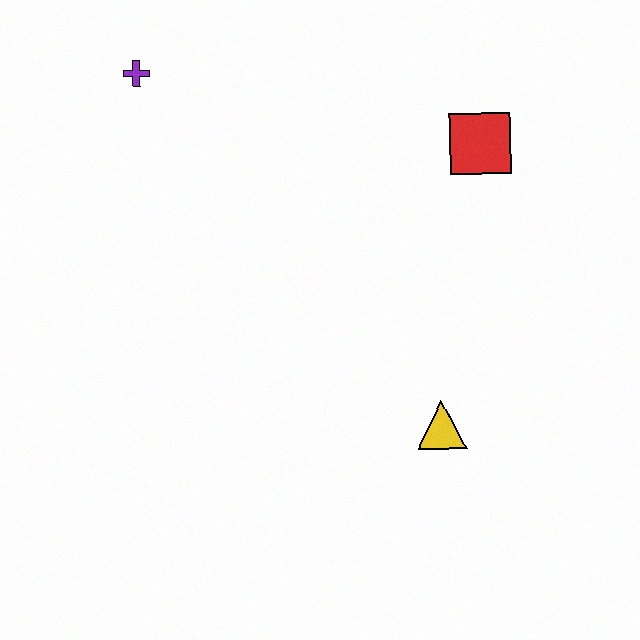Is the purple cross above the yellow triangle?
Yes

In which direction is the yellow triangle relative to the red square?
The yellow triangle is below the red square.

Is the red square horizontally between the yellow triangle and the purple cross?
No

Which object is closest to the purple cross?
The red square is closest to the purple cross.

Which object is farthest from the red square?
The purple cross is farthest from the red square.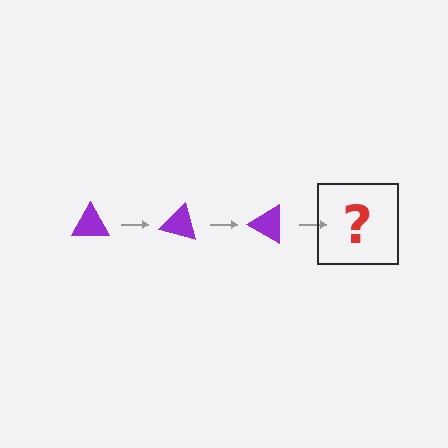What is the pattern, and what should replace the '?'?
The pattern is that the triangle rotates 15 degrees each step. The '?' should be a purple triangle rotated 45 degrees.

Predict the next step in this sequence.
The next step is a purple triangle rotated 45 degrees.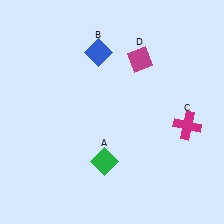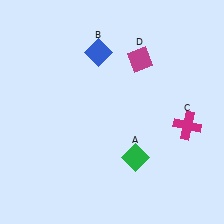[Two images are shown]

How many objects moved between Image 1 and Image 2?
1 object moved between the two images.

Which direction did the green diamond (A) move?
The green diamond (A) moved right.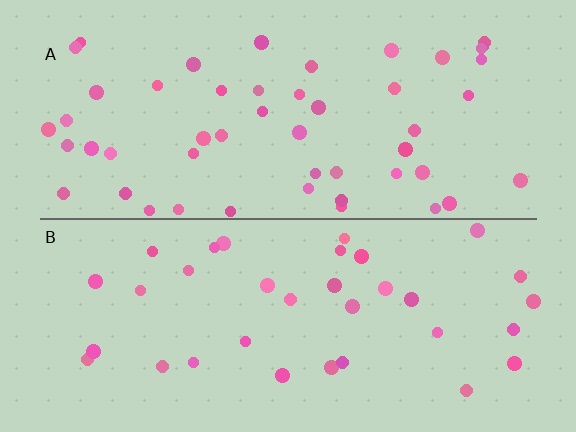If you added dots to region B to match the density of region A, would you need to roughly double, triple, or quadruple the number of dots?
Approximately double.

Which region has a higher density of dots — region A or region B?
A (the top).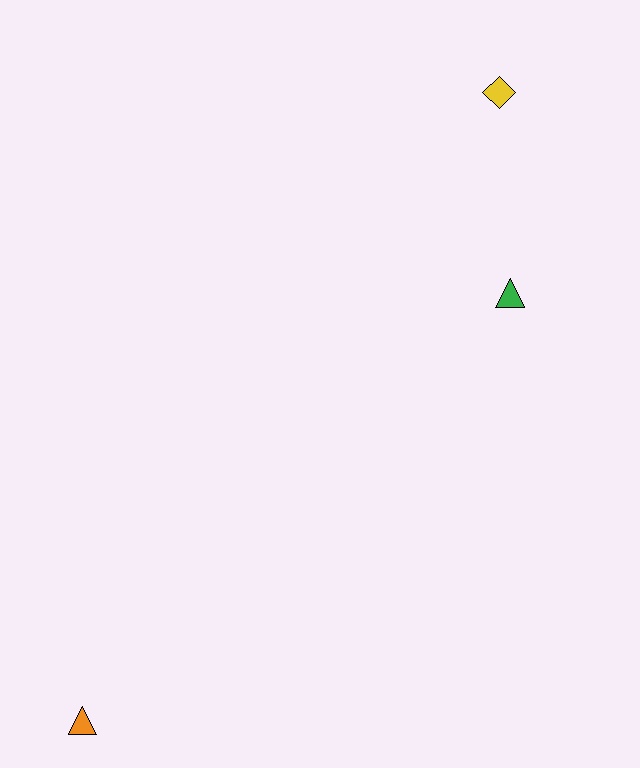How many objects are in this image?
There are 3 objects.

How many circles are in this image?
There are no circles.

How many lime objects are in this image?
There are no lime objects.